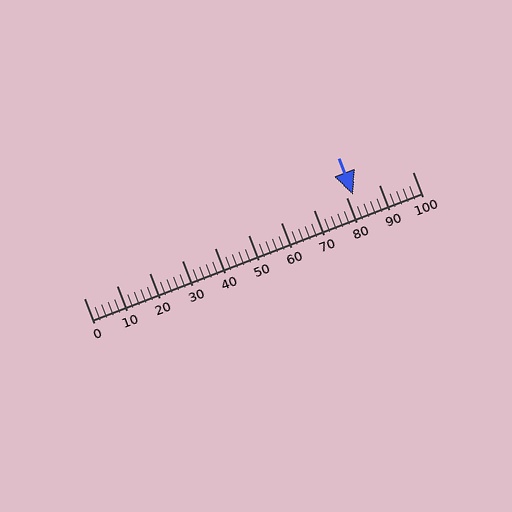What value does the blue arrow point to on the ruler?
The blue arrow points to approximately 82.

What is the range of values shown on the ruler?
The ruler shows values from 0 to 100.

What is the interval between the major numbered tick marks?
The major tick marks are spaced 10 units apart.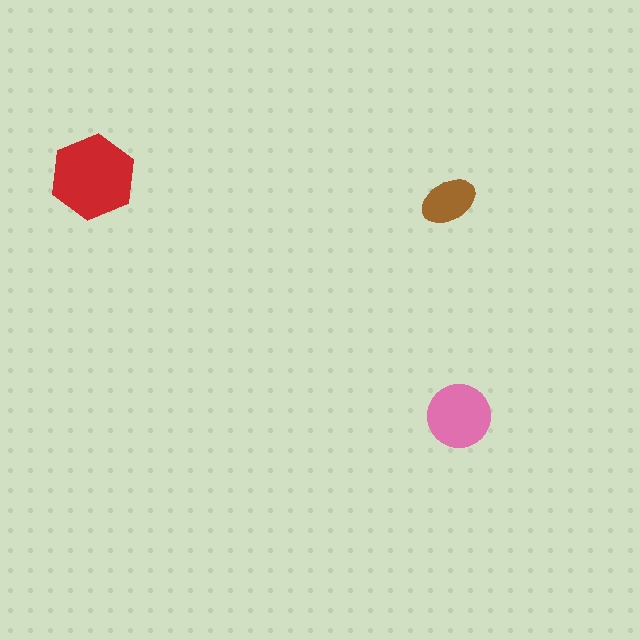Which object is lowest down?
The pink circle is bottommost.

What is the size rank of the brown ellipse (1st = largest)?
3rd.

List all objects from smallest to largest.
The brown ellipse, the pink circle, the red hexagon.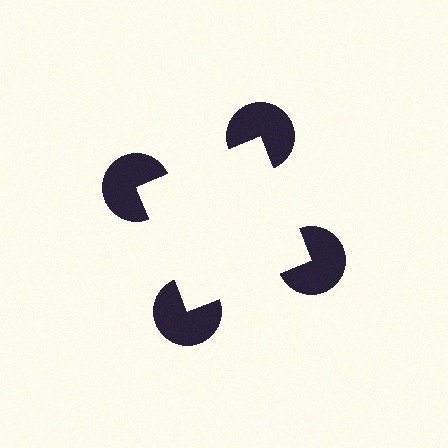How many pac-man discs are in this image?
There are 4 — one at each vertex of the illusory square.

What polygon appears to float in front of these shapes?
An illusory square — its edges are inferred from the aligned wedge cuts in the pac-man discs, not physically drawn.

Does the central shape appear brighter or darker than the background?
It typically appears slightly brighter than the background, even though no actual brightness change is drawn.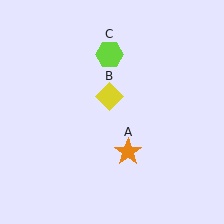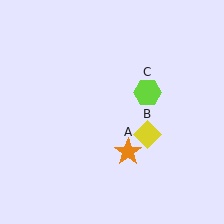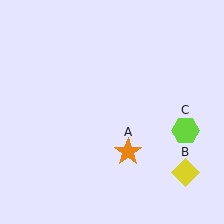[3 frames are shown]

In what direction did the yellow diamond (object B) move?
The yellow diamond (object B) moved down and to the right.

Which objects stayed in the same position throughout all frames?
Orange star (object A) remained stationary.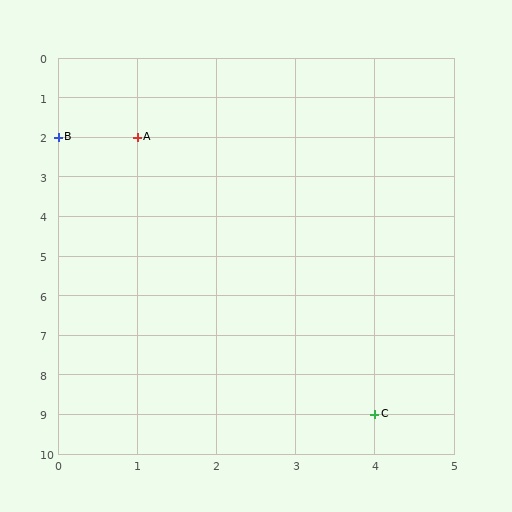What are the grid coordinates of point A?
Point A is at grid coordinates (1, 2).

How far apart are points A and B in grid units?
Points A and B are 1 column apart.